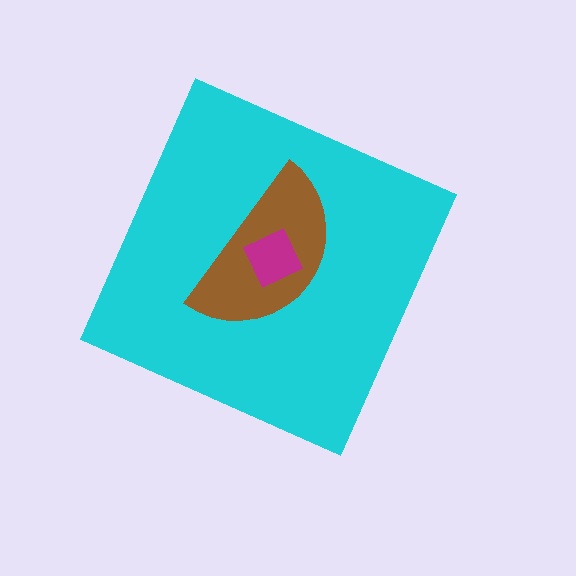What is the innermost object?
The magenta square.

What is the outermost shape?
The cyan diamond.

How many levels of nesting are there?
3.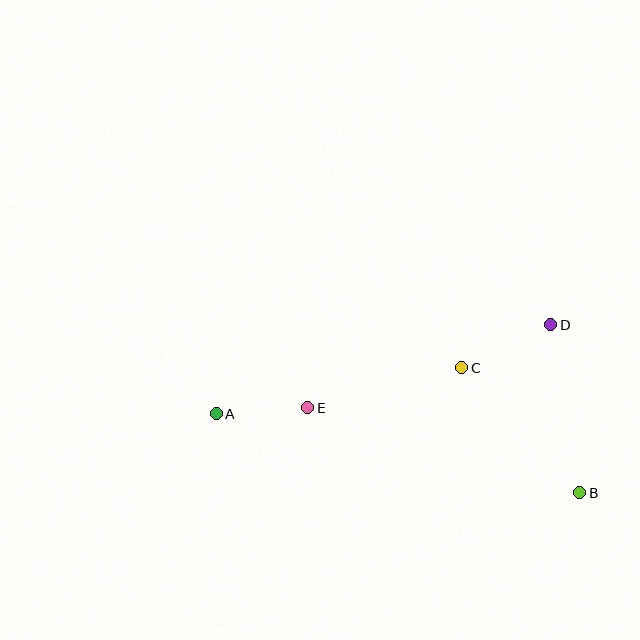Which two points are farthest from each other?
Points A and B are farthest from each other.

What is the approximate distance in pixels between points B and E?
The distance between B and E is approximately 285 pixels.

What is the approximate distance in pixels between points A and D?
The distance between A and D is approximately 346 pixels.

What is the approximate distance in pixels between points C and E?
The distance between C and E is approximately 159 pixels.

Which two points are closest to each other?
Points A and E are closest to each other.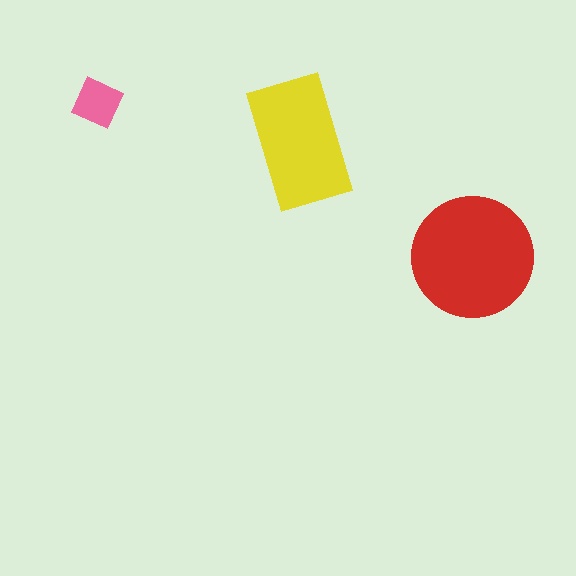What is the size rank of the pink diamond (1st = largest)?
3rd.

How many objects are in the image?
There are 3 objects in the image.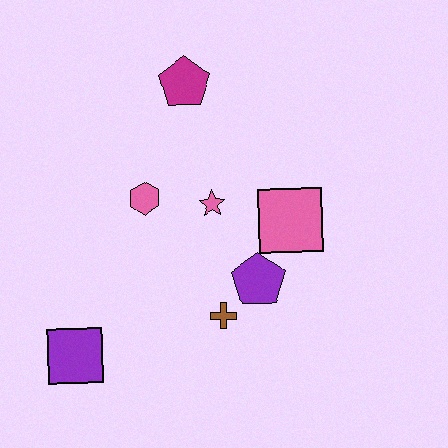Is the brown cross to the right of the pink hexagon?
Yes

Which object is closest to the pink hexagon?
The pink star is closest to the pink hexagon.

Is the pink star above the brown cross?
Yes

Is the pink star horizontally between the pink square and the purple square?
Yes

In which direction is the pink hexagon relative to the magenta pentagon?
The pink hexagon is below the magenta pentagon.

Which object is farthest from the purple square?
The magenta pentagon is farthest from the purple square.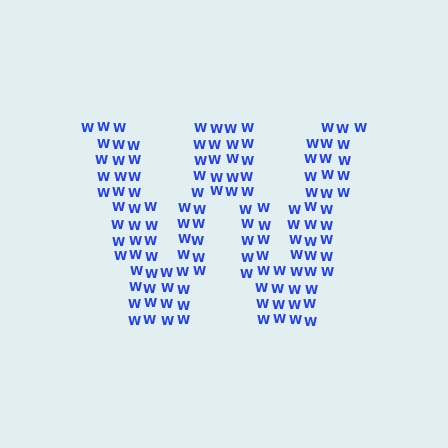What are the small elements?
The small elements are letter W's.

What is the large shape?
The large shape is the letter W.